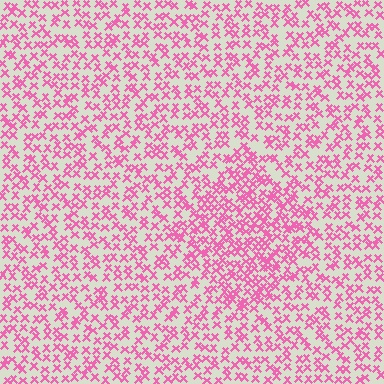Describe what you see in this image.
The image contains small pink elements arranged at two different densities. A diamond-shaped region is visible where the elements are more densely packed than the surrounding area.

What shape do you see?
I see a diamond.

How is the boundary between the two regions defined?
The boundary is defined by a change in element density (approximately 1.7x ratio). All elements are the same color, size, and shape.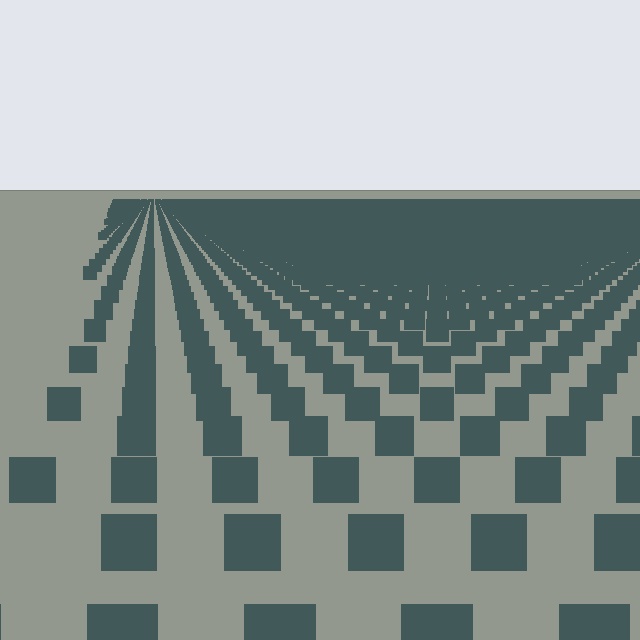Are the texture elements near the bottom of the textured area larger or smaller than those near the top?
Larger. Near the bottom, elements are closer to the viewer and appear at a bigger on-screen size.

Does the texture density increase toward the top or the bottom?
Density increases toward the top.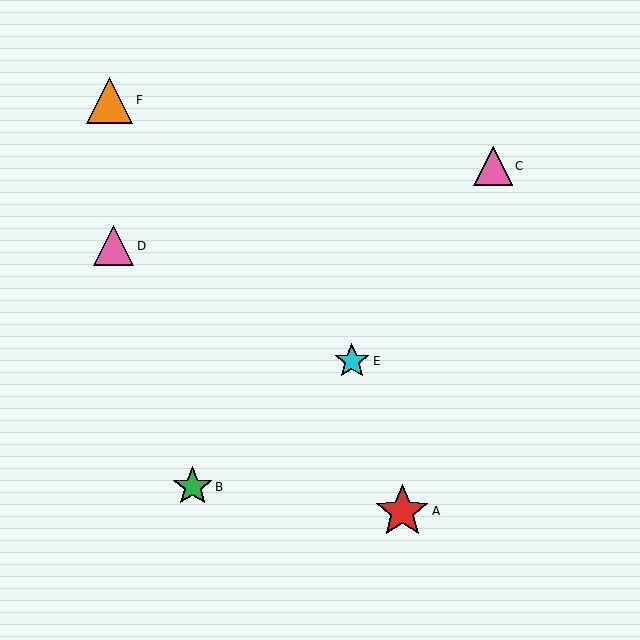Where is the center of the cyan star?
The center of the cyan star is at (352, 361).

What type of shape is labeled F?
Shape F is an orange triangle.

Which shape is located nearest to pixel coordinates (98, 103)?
The orange triangle (labeled F) at (110, 100) is nearest to that location.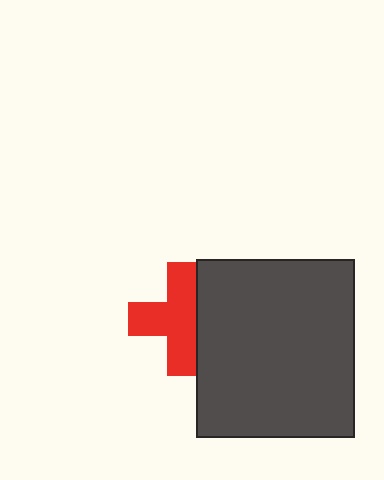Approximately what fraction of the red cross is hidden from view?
Roughly 31% of the red cross is hidden behind the dark gray rectangle.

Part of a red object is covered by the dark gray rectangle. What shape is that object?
It is a cross.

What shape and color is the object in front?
The object in front is a dark gray rectangle.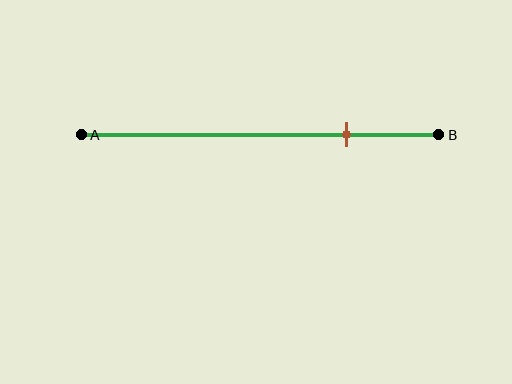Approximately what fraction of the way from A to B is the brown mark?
The brown mark is approximately 75% of the way from A to B.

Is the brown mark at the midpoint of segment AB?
No, the mark is at about 75% from A, not at the 50% midpoint.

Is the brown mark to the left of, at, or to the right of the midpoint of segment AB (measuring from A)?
The brown mark is to the right of the midpoint of segment AB.